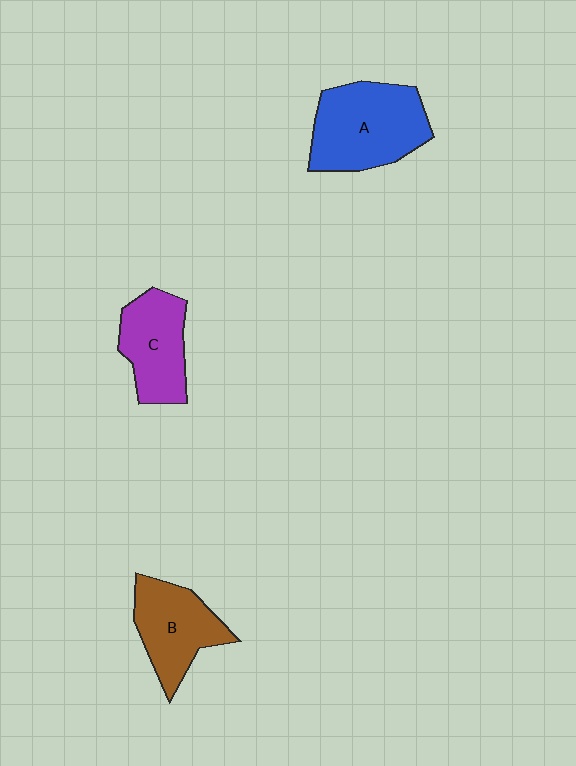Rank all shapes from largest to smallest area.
From largest to smallest: A (blue), B (brown), C (purple).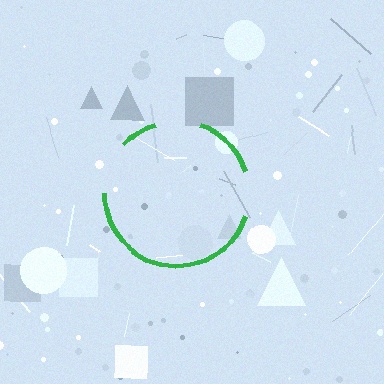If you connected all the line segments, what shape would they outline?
They would outline a circle.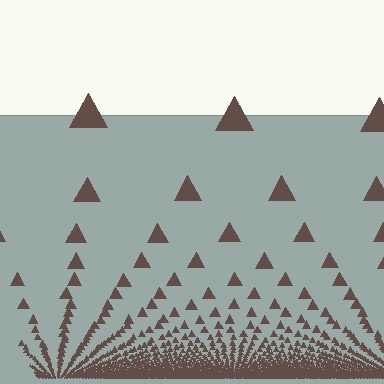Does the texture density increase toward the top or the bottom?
Density increases toward the bottom.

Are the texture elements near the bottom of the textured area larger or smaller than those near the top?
Smaller. The gradient is inverted — elements near the bottom are smaller and denser.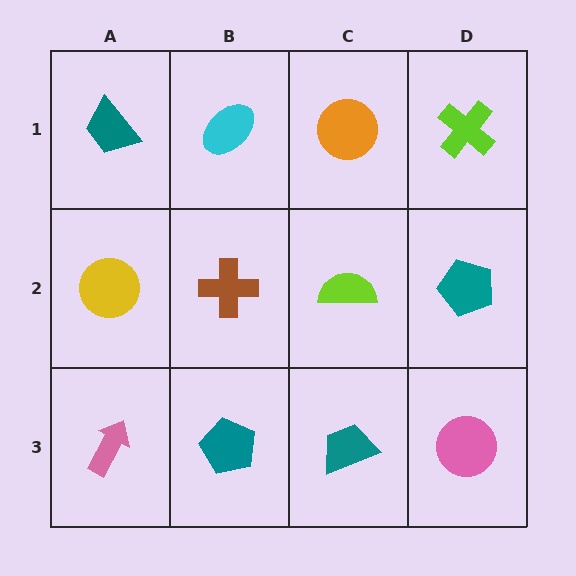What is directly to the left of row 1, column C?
A cyan ellipse.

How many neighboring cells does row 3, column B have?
3.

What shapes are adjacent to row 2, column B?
A cyan ellipse (row 1, column B), a teal pentagon (row 3, column B), a yellow circle (row 2, column A), a lime semicircle (row 2, column C).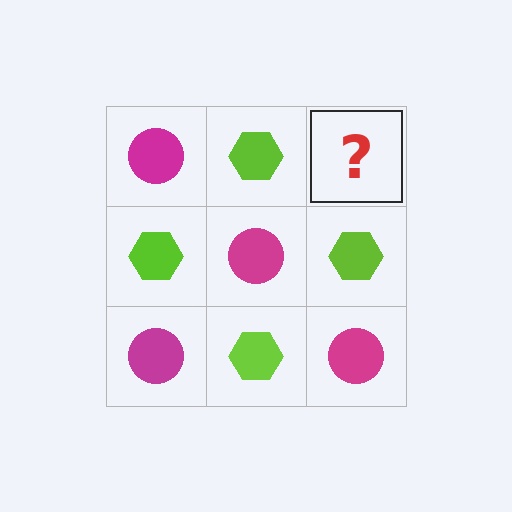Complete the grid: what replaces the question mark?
The question mark should be replaced with a magenta circle.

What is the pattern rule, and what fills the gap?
The rule is that it alternates magenta circle and lime hexagon in a checkerboard pattern. The gap should be filled with a magenta circle.